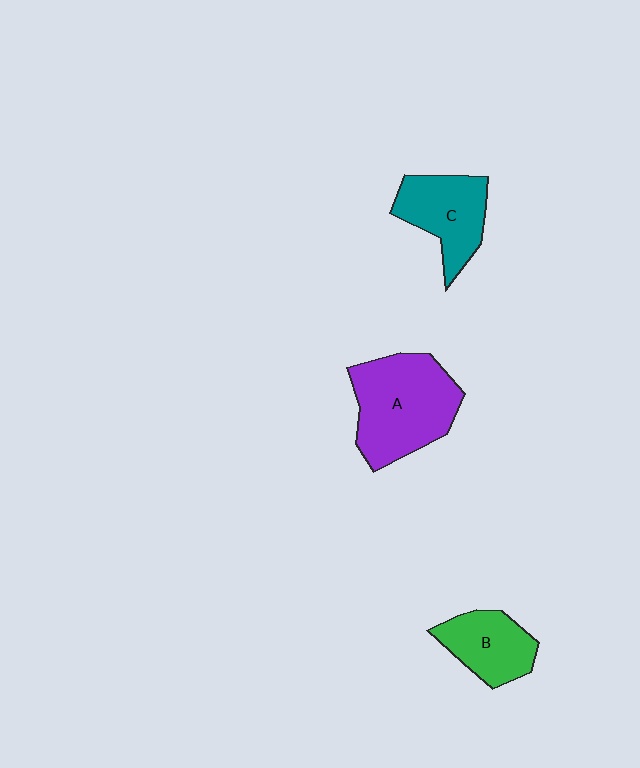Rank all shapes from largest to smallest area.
From largest to smallest: A (purple), C (teal), B (green).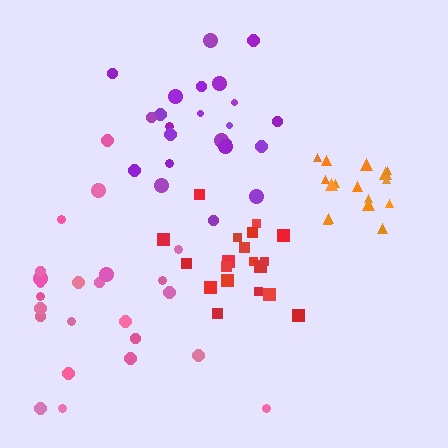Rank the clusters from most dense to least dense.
orange, red, purple, pink.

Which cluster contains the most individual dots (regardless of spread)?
Pink (24).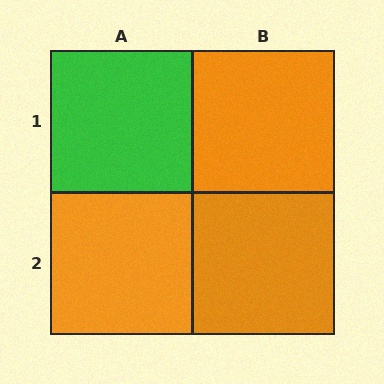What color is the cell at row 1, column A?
Green.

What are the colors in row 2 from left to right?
Orange, orange.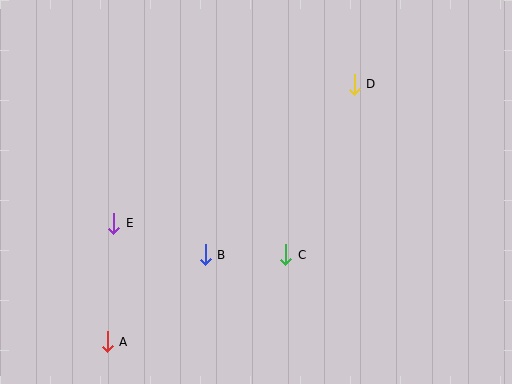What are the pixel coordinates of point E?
Point E is at (114, 223).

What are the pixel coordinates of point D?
Point D is at (354, 84).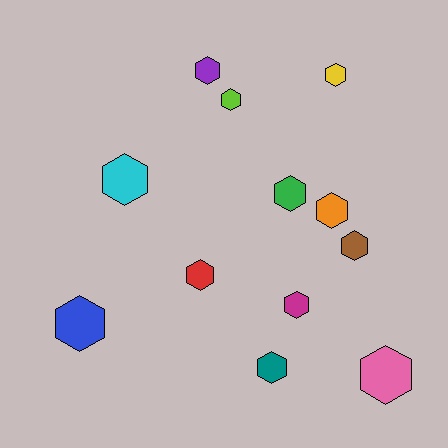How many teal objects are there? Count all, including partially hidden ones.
There is 1 teal object.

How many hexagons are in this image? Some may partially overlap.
There are 12 hexagons.